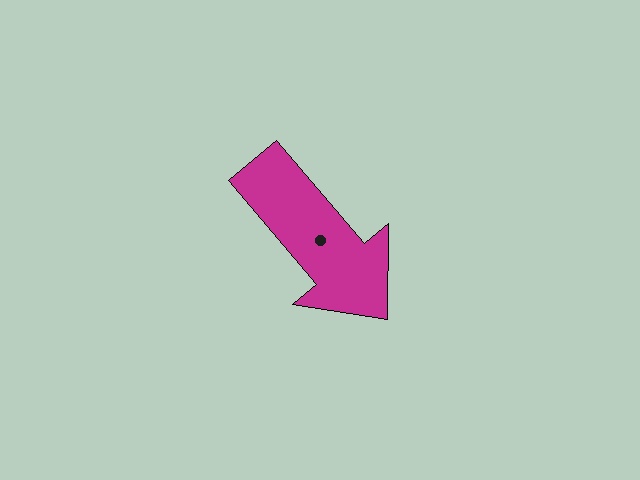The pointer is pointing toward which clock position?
Roughly 5 o'clock.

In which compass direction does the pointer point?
Southeast.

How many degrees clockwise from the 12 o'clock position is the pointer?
Approximately 140 degrees.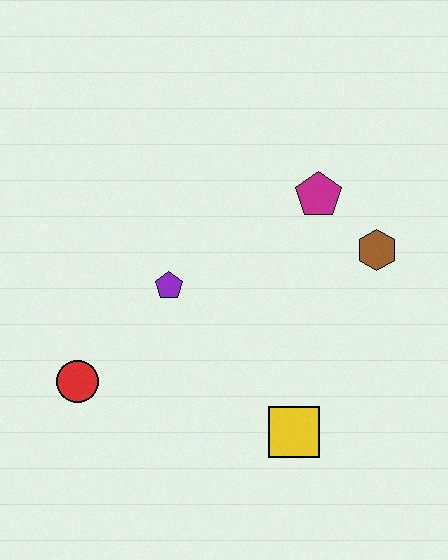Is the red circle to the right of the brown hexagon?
No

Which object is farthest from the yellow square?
The magenta pentagon is farthest from the yellow square.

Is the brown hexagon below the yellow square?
No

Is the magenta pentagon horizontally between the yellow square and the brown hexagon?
Yes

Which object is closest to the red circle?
The purple pentagon is closest to the red circle.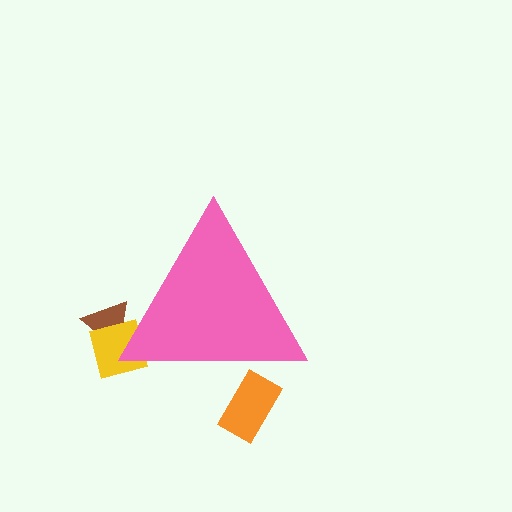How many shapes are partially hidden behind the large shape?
3 shapes are partially hidden.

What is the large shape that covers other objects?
A pink triangle.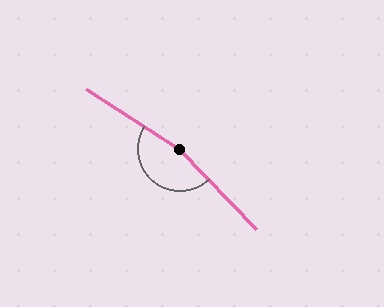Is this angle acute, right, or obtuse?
It is obtuse.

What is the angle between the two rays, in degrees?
Approximately 167 degrees.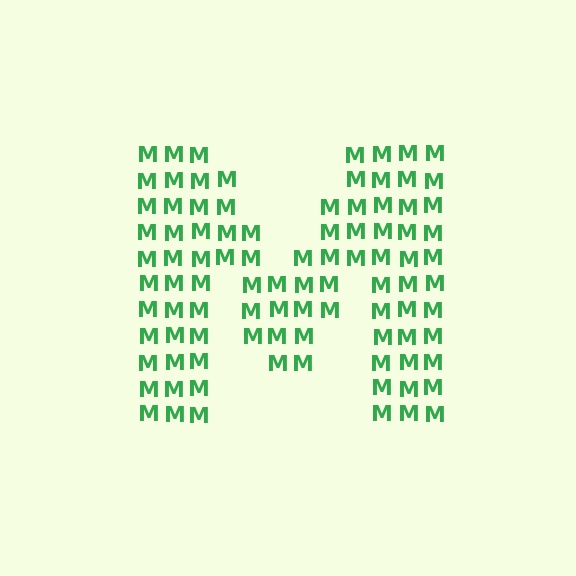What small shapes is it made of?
It is made of small letter M's.